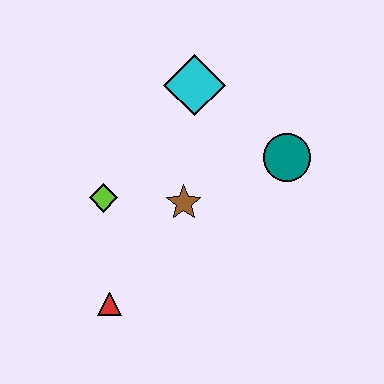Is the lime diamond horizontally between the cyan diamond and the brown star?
No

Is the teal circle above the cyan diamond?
No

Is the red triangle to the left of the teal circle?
Yes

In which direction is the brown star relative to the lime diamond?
The brown star is to the right of the lime diamond.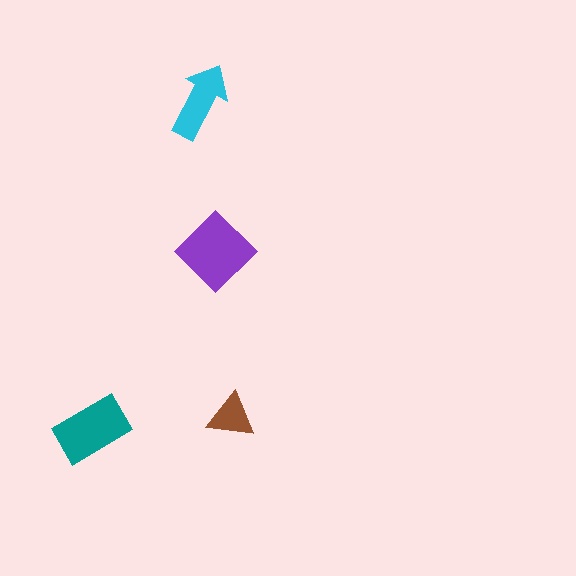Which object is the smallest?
The brown triangle.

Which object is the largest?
The purple diamond.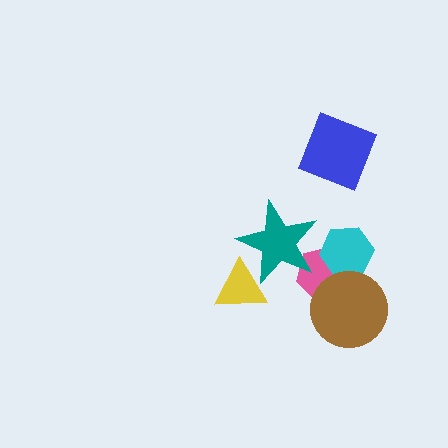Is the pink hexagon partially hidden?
Yes, it is partially covered by another shape.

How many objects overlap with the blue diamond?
0 objects overlap with the blue diamond.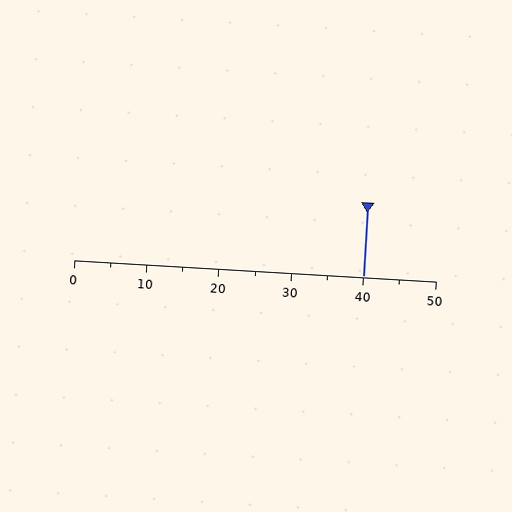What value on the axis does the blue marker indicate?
The marker indicates approximately 40.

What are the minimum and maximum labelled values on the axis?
The axis runs from 0 to 50.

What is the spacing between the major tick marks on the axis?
The major ticks are spaced 10 apart.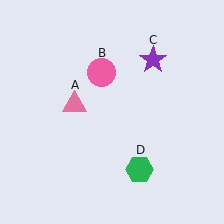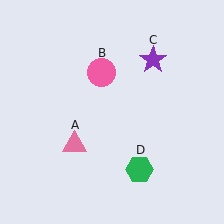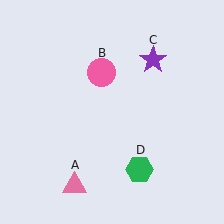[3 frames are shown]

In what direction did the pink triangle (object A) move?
The pink triangle (object A) moved down.